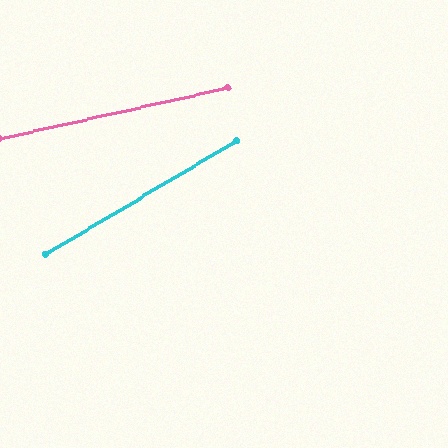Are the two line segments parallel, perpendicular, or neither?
Neither parallel nor perpendicular — they differ by about 18°.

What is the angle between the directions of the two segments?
Approximately 18 degrees.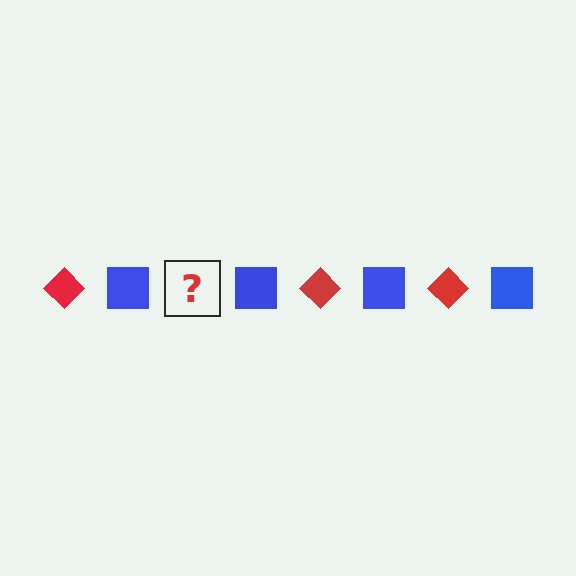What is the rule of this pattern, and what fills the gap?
The rule is that the pattern alternates between red diamond and blue square. The gap should be filled with a red diamond.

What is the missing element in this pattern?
The missing element is a red diamond.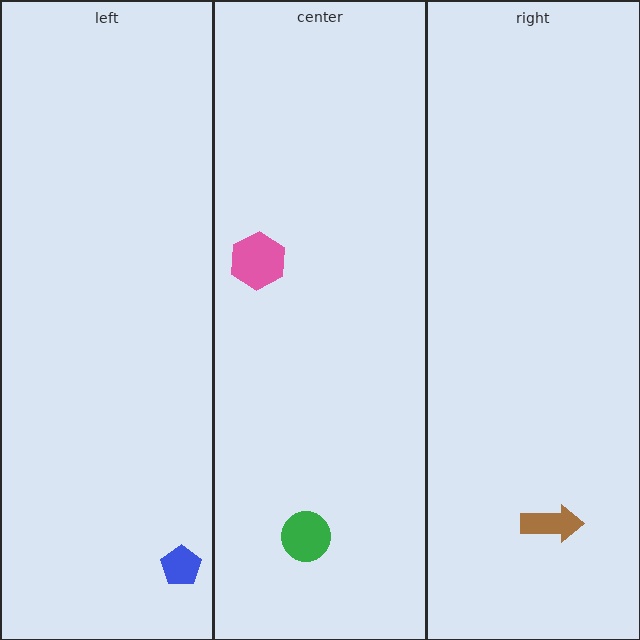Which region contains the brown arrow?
The right region.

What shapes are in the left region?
The blue pentagon.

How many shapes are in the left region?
1.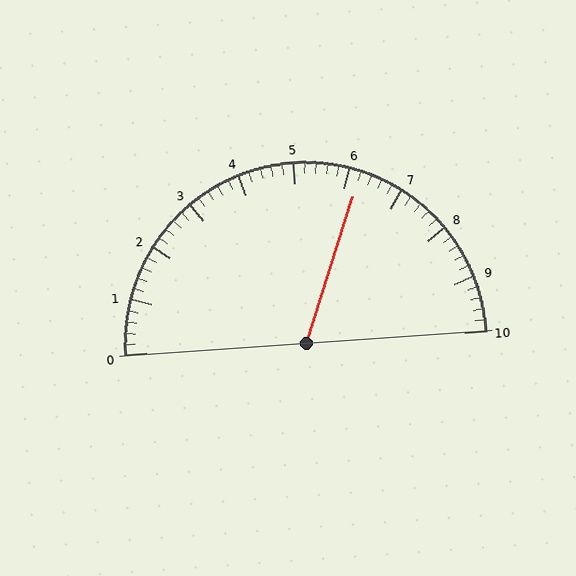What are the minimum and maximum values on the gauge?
The gauge ranges from 0 to 10.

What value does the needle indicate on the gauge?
The needle indicates approximately 6.2.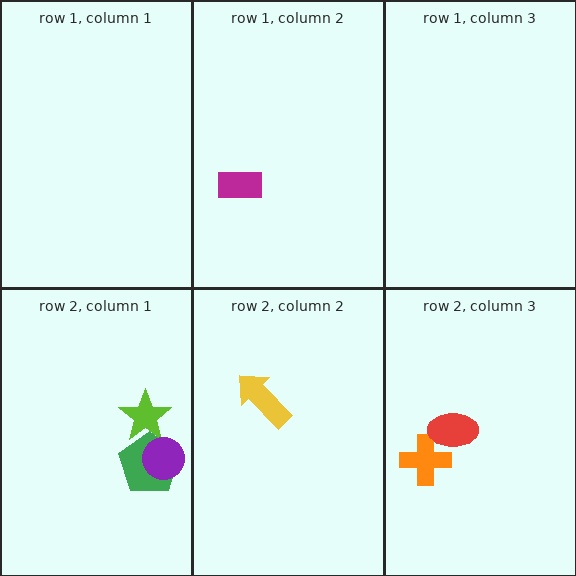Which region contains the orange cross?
The row 2, column 3 region.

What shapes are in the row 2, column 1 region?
The green pentagon, the lime star, the purple circle.